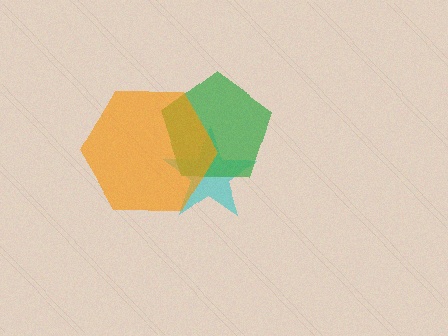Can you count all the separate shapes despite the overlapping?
Yes, there are 3 separate shapes.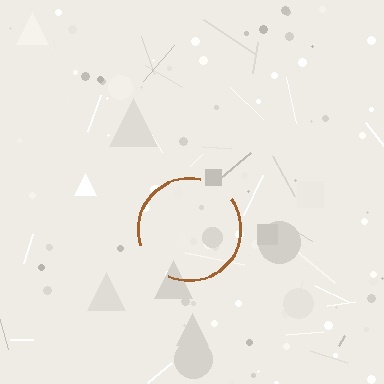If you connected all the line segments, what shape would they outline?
They would outline a circle.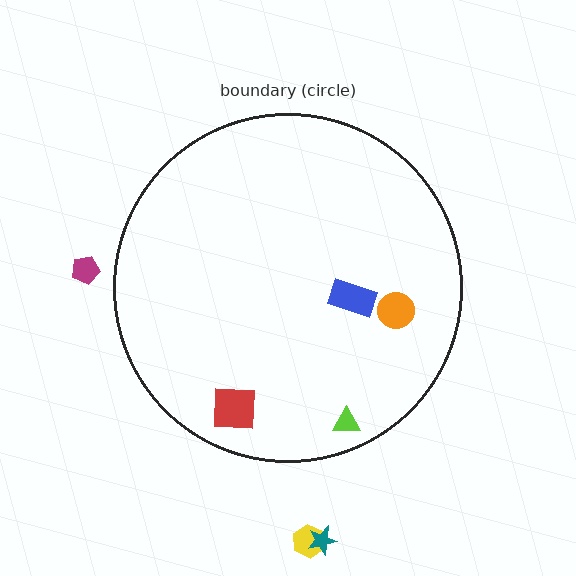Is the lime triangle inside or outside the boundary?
Inside.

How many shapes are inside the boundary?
4 inside, 3 outside.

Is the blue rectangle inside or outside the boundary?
Inside.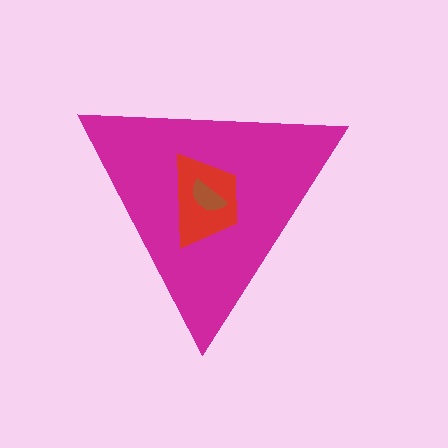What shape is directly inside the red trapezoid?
The brown semicircle.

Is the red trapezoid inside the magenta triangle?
Yes.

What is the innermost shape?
The brown semicircle.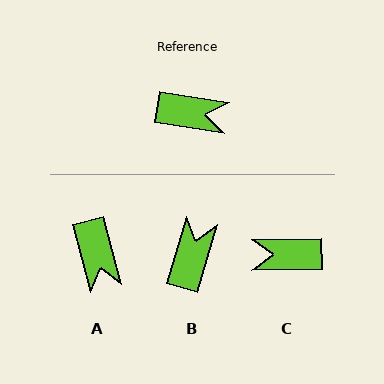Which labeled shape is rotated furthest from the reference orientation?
C, about 170 degrees away.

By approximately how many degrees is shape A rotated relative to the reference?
Approximately 66 degrees clockwise.